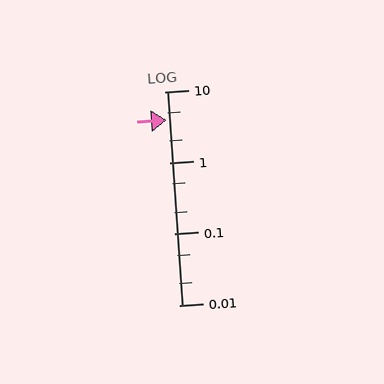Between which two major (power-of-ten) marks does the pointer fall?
The pointer is between 1 and 10.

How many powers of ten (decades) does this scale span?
The scale spans 3 decades, from 0.01 to 10.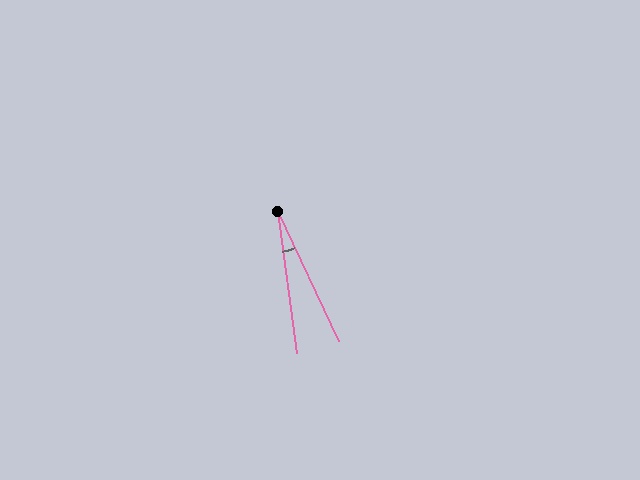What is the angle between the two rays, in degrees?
Approximately 18 degrees.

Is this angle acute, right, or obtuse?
It is acute.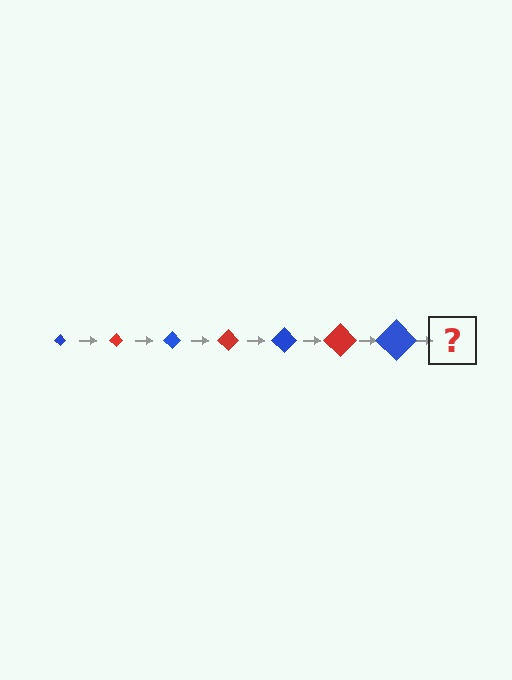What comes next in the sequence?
The next element should be a red diamond, larger than the previous one.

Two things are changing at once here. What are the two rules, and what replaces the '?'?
The two rules are that the diamond grows larger each step and the color cycles through blue and red. The '?' should be a red diamond, larger than the previous one.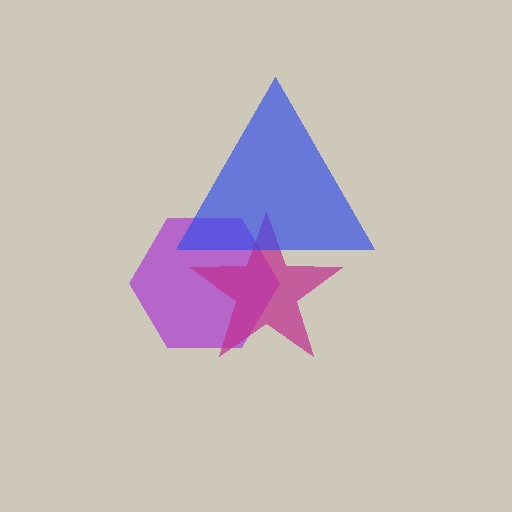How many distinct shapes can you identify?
There are 3 distinct shapes: a purple hexagon, a magenta star, a blue triangle.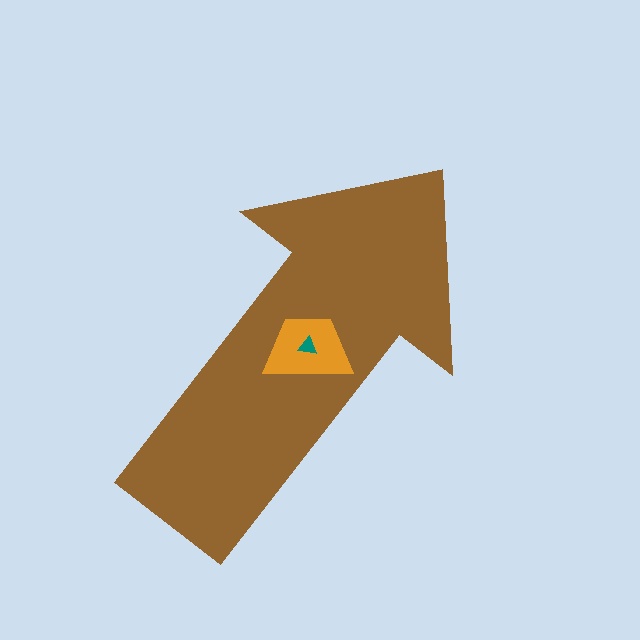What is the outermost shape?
The brown arrow.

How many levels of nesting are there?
3.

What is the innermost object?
The teal triangle.